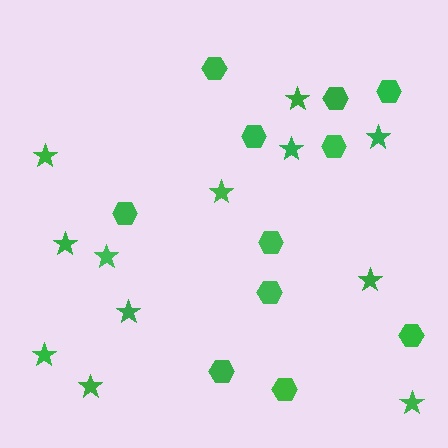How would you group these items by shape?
There are 2 groups: one group of stars (12) and one group of hexagons (11).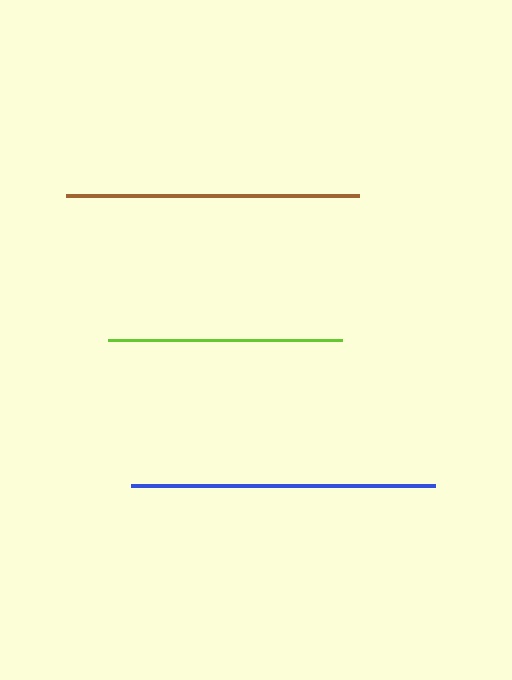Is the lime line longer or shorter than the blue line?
The blue line is longer than the lime line.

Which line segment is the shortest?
The lime line is the shortest at approximately 233 pixels.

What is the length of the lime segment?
The lime segment is approximately 233 pixels long.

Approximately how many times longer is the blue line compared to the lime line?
The blue line is approximately 1.3 times the length of the lime line.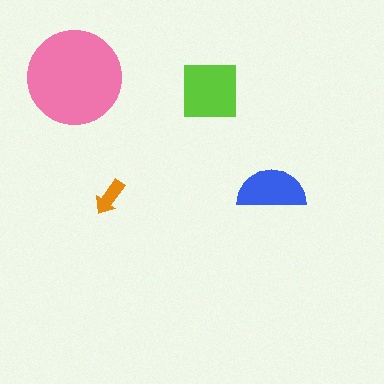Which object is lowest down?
The orange arrow is bottommost.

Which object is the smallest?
The orange arrow.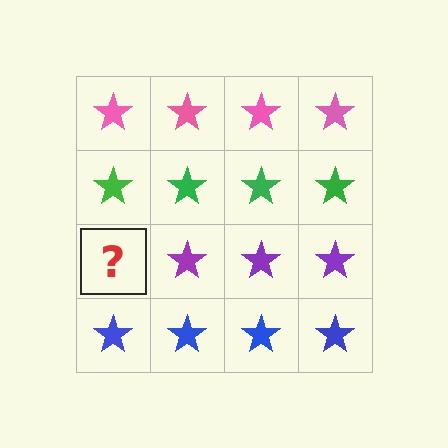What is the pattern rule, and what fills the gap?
The rule is that each row has a consistent color. The gap should be filled with a purple star.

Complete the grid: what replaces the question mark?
The question mark should be replaced with a purple star.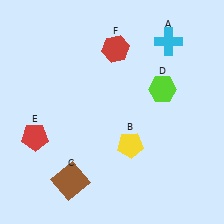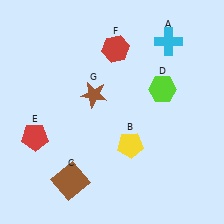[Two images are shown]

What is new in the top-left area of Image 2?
A brown star (G) was added in the top-left area of Image 2.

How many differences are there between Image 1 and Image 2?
There is 1 difference between the two images.